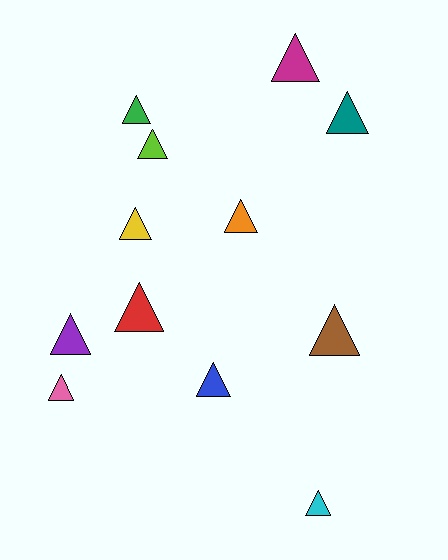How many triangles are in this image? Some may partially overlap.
There are 12 triangles.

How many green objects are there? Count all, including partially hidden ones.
There is 1 green object.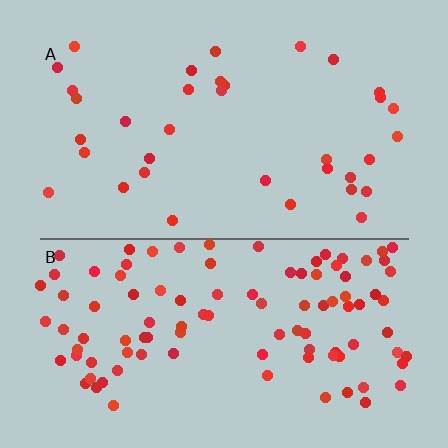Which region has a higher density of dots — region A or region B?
B (the bottom).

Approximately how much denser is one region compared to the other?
Approximately 2.9× — region B over region A.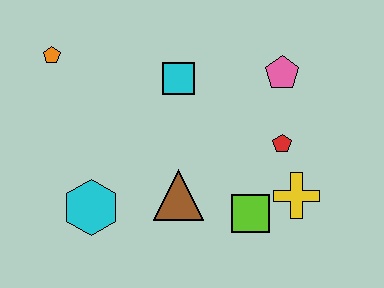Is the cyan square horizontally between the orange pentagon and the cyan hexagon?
No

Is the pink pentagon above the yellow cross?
Yes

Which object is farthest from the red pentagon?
The orange pentagon is farthest from the red pentagon.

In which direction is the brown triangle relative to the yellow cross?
The brown triangle is to the left of the yellow cross.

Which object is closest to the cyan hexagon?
The brown triangle is closest to the cyan hexagon.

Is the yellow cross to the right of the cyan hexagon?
Yes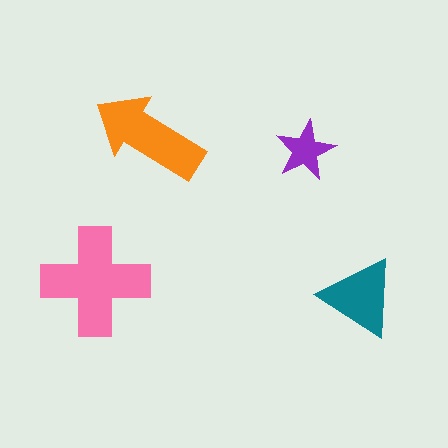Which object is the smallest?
The purple star.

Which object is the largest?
The pink cross.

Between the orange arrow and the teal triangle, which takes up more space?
The orange arrow.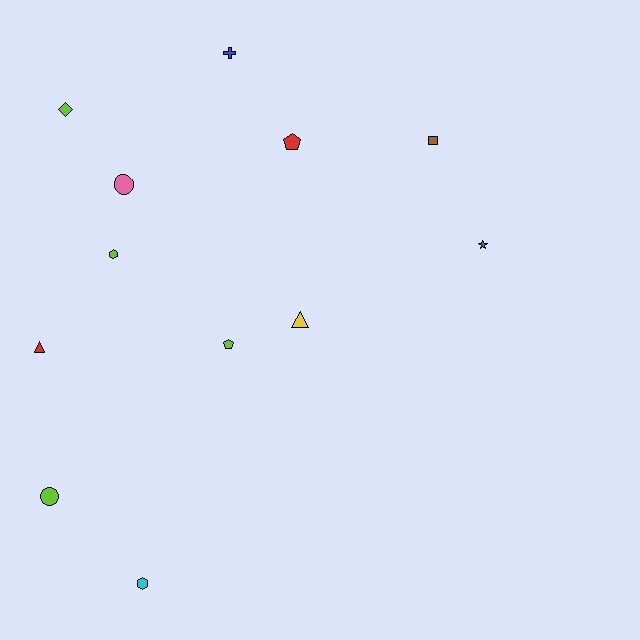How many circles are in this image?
There are 2 circles.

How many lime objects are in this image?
There are 4 lime objects.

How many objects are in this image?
There are 12 objects.